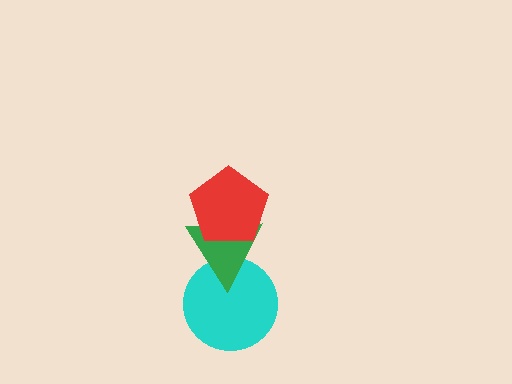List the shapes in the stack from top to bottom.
From top to bottom: the red pentagon, the green triangle, the cyan circle.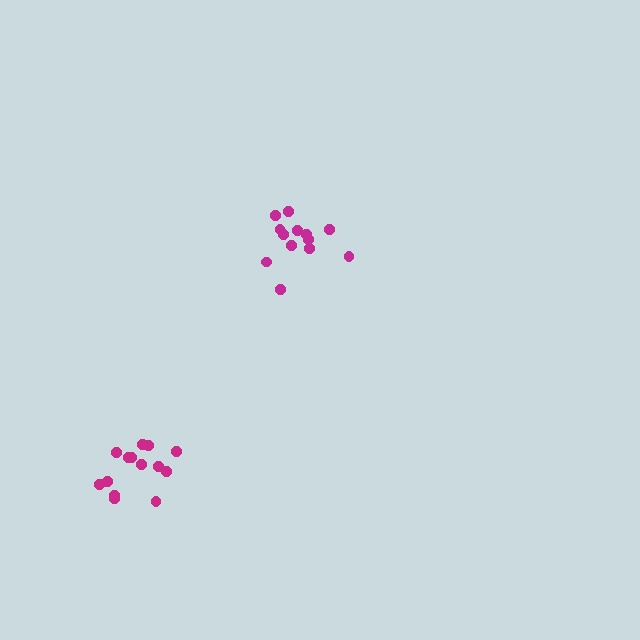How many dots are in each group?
Group 1: 13 dots, Group 2: 14 dots (27 total).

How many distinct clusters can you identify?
There are 2 distinct clusters.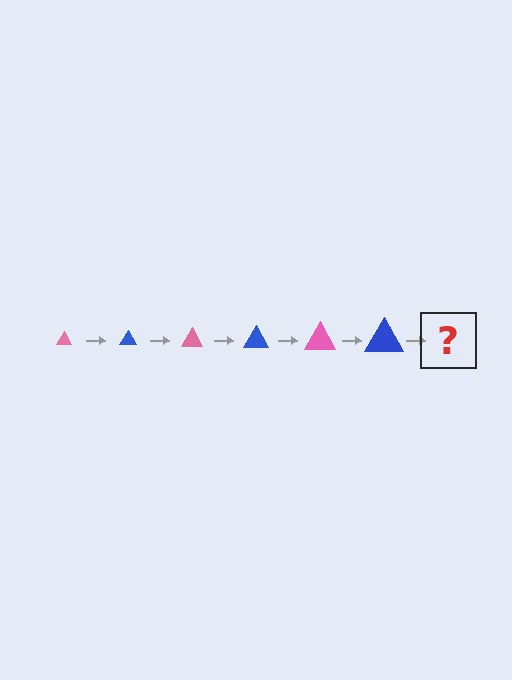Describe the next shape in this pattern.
It should be a pink triangle, larger than the previous one.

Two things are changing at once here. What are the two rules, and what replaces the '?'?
The two rules are that the triangle grows larger each step and the color cycles through pink and blue. The '?' should be a pink triangle, larger than the previous one.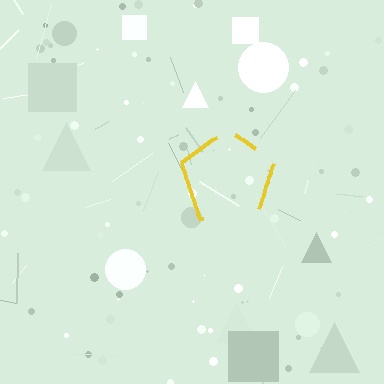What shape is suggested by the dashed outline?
The dashed outline suggests a pentagon.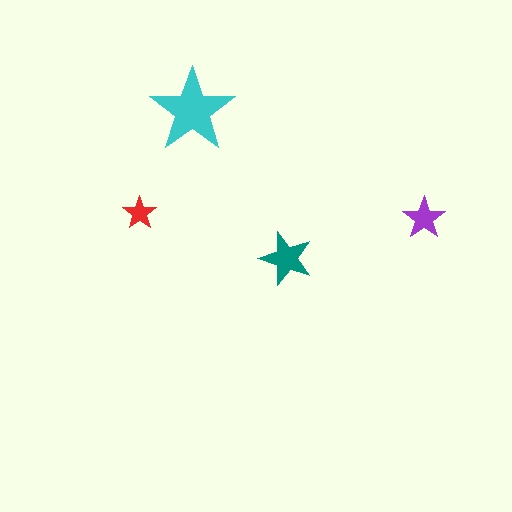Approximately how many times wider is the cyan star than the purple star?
About 2 times wider.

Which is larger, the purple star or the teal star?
The teal one.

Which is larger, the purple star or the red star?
The purple one.